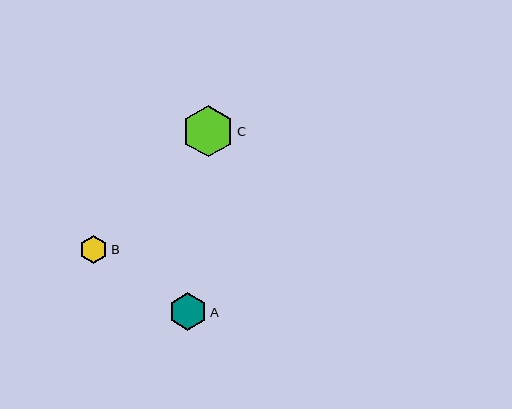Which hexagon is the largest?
Hexagon C is the largest with a size of approximately 52 pixels.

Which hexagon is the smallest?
Hexagon B is the smallest with a size of approximately 28 pixels.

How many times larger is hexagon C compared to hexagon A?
Hexagon C is approximately 1.4 times the size of hexagon A.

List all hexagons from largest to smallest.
From largest to smallest: C, A, B.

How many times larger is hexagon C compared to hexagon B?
Hexagon C is approximately 1.8 times the size of hexagon B.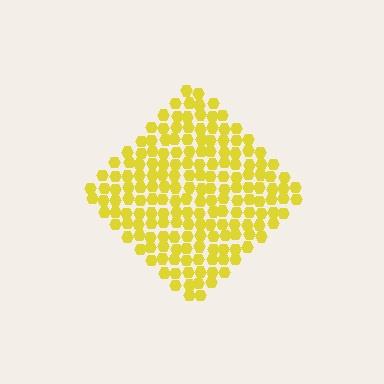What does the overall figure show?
The overall figure shows a diamond.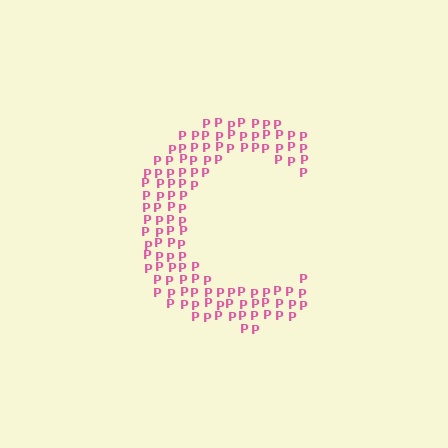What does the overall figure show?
The overall figure shows the letter C.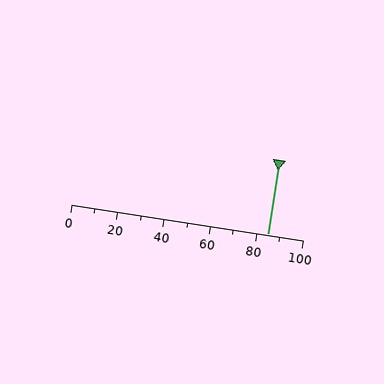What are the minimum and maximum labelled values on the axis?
The axis runs from 0 to 100.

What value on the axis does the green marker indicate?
The marker indicates approximately 85.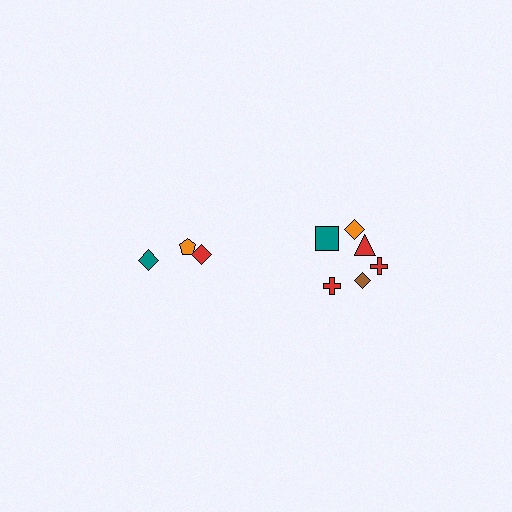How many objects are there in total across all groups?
There are 9 objects.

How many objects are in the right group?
There are 6 objects.